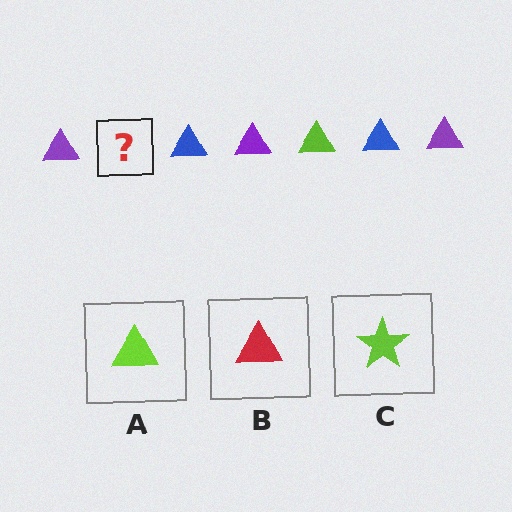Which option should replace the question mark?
Option A.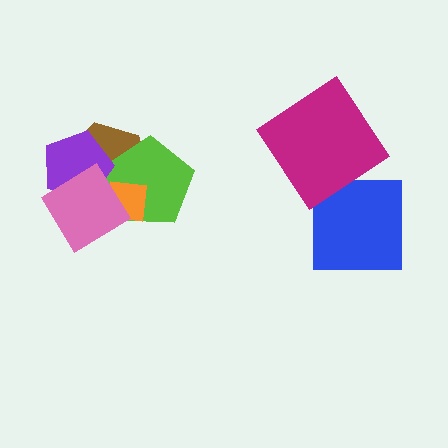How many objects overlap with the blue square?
0 objects overlap with the blue square.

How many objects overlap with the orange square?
3 objects overlap with the orange square.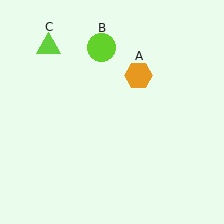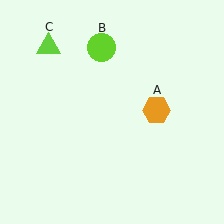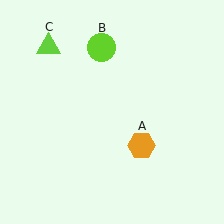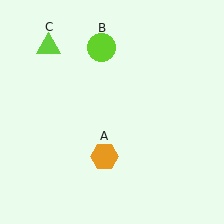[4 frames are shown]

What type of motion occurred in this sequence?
The orange hexagon (object A) rotated clockwise around the center of the scene.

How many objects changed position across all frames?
1 object changed position: orange hexagon (object A).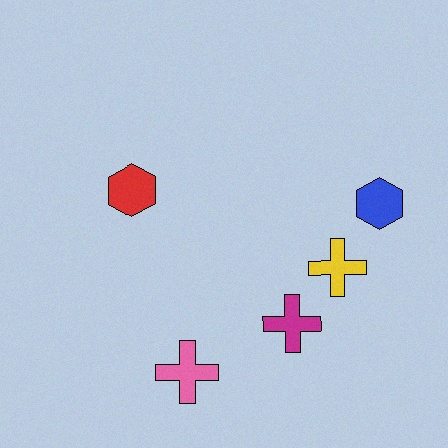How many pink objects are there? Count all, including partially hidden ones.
There is 1 pink object.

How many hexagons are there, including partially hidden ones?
There are 2 hexagons.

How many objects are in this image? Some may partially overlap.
There are 5 objects.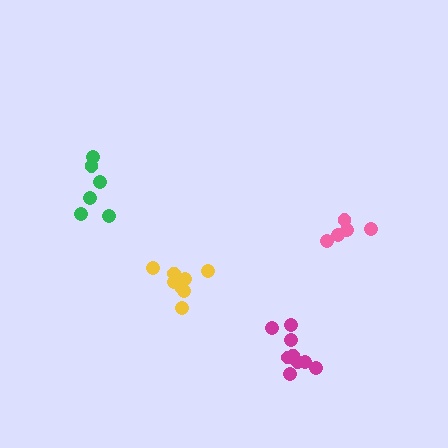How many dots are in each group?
Group 1: 6 dots, Group 2: 5 dots, Group 3: 8 dots, Group 4: 9 dots (28 total).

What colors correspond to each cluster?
The clusters are colored: green, pink, yellow, magenta.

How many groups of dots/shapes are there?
There are 4 groups.